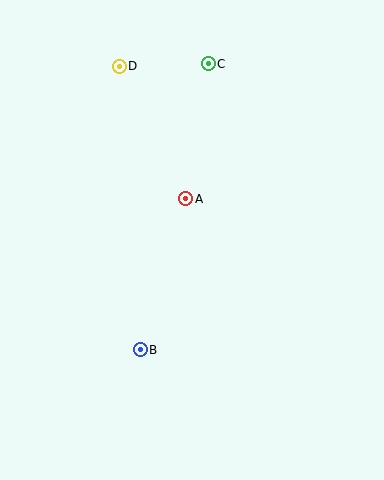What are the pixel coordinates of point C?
Point C is at (208, 64).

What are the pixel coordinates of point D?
Point D is at (119, 66).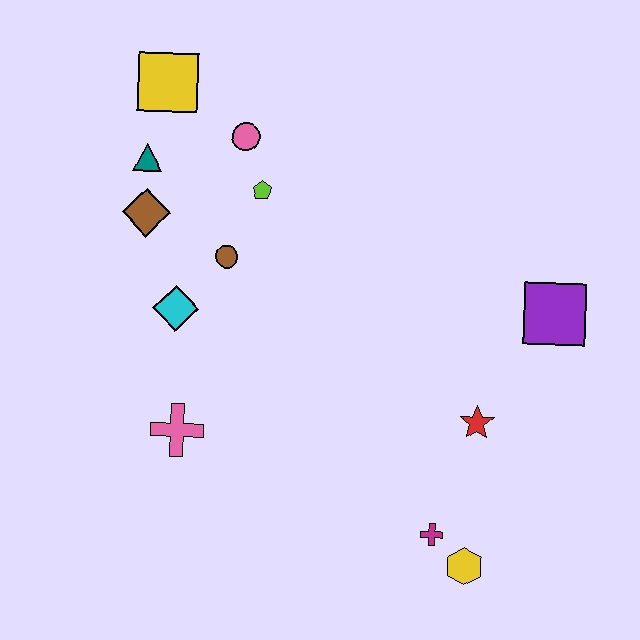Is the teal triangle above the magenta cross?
Yes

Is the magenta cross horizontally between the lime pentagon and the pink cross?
No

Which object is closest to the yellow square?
The teal triangle is closest to the yellow square.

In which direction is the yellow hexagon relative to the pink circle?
The yellow hexagon is below the pink circle.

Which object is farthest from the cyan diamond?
The yellow hexagon is farthest from the cyan diamond.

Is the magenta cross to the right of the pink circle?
Yes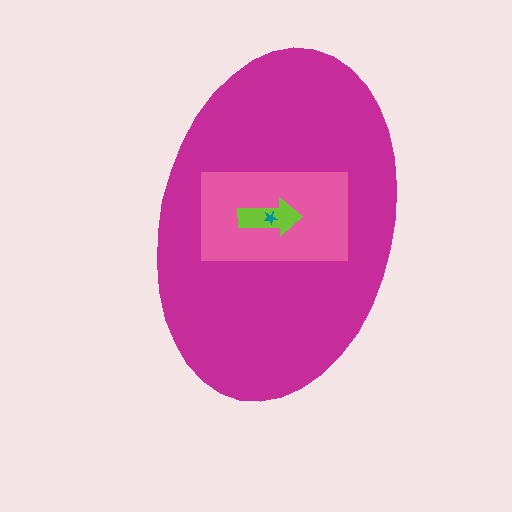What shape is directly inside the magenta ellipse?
The pink rectangle.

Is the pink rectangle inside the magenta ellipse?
Yes.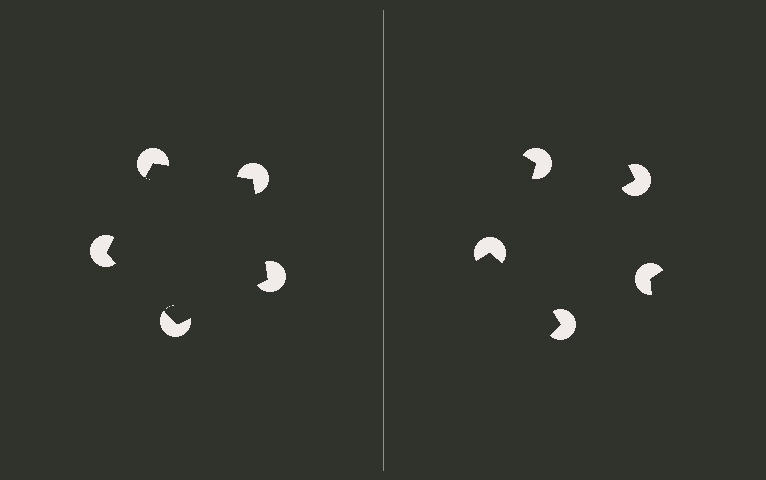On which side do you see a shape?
An illusory pentagon appears on the left side. On the right side the wedge cuts are rotated, so no coherent shape forms.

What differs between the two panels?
The pac-man discs are positioned identically on both sides; only the wedge orientations differ. On the left they align to a pentagon; on the right they are misaligned.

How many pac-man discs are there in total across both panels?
10 — 5 on each side.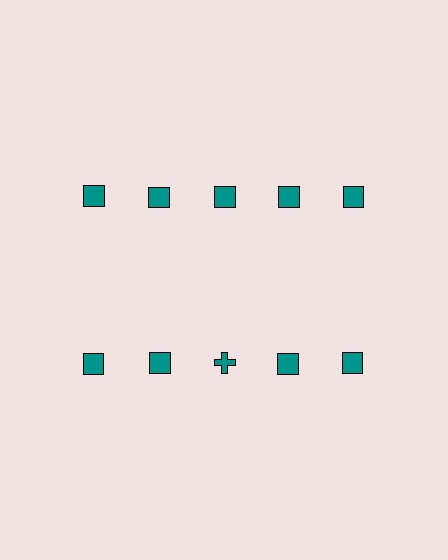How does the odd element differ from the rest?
It has a different shape: cross instead of square.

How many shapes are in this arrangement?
There are 10 shapes arranged in a grid pattern.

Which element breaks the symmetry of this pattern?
The teal cross in the second row, center column breaks the symmetry. All other shapes are teal squares.